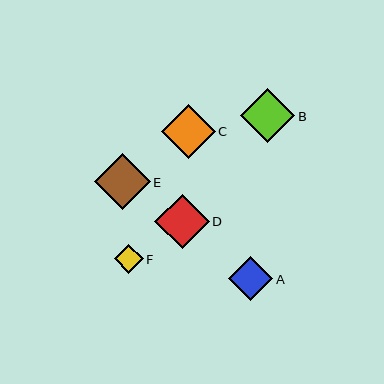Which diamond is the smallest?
Diamond F is the smallest with a size of approximately 29 pixels.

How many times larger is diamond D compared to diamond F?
Diamond D is approximately 1.9 times the size of diamond F.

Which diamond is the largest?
Diamond E is the largest with a size of approximately 56 pixels.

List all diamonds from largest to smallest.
From largest to smallest: E, C, B, D, A, F.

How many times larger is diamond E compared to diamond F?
Diamond E is approximately 1.9 times the size of diamond F.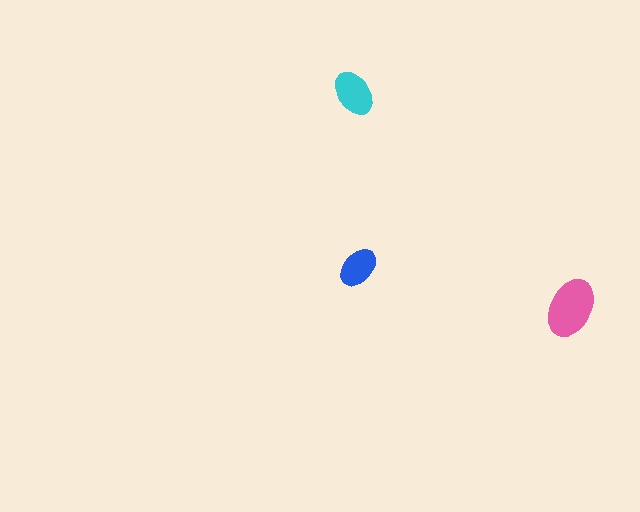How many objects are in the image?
There are 3 objects in the image.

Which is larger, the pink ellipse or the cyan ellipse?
The pink one.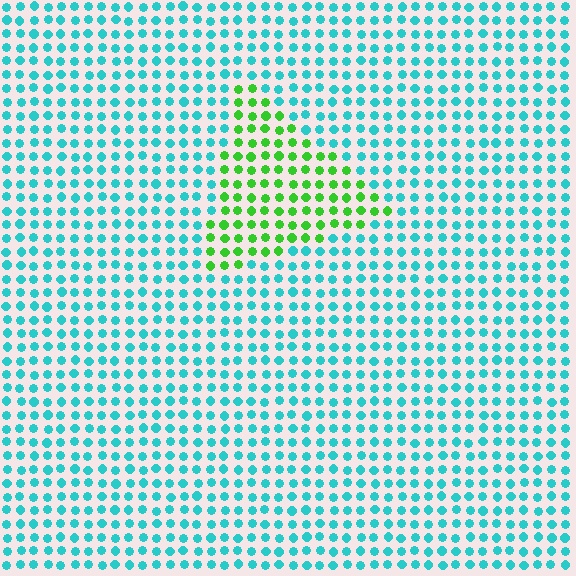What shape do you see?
I see a triangle.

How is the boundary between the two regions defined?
The boundary is defined purely by a slight shift in hue (about 62 degrees). Spacing, size, and orientation are identical on both sides.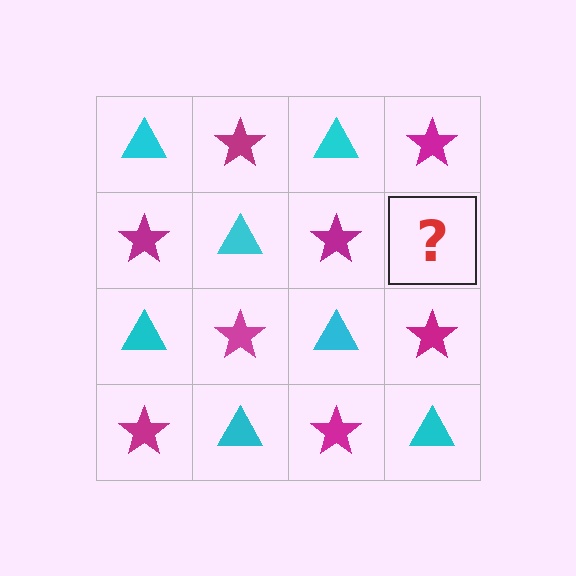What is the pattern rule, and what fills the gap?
The rule is that it alternates cyan triangle and magenta star in a checkerboard pattern. The gap should be filled with a cyan triangle.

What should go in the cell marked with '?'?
The missing cell should contain a cyan triangle.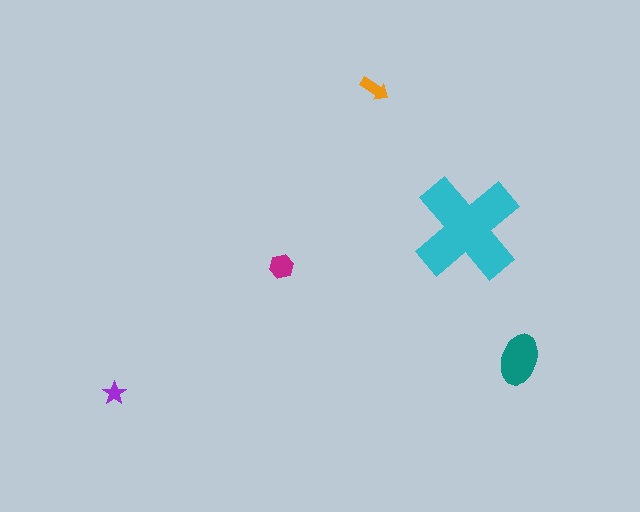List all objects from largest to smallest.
The cyan cross, the teal ellipse, the magenta hexagon, the orange arrow, the purple star.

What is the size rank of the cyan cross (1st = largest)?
1st.